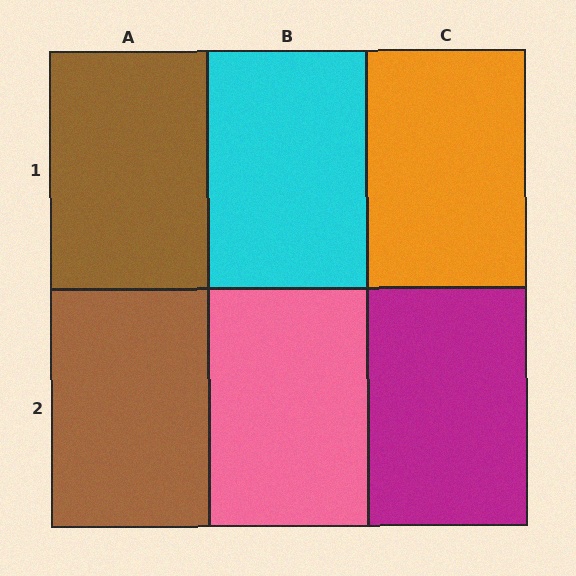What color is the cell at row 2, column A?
Brown.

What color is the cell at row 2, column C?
Magenta.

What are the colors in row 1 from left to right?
Brown, cyan, orange.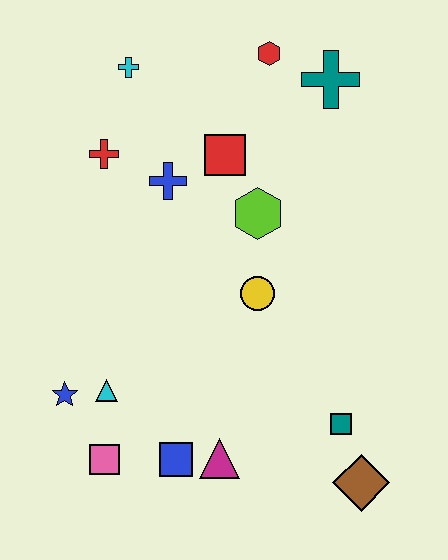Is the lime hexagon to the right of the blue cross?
Yes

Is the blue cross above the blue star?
Yes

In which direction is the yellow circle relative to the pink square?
The yellow circle is above the pink square.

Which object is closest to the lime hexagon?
The red square is closest to the lime hexagon.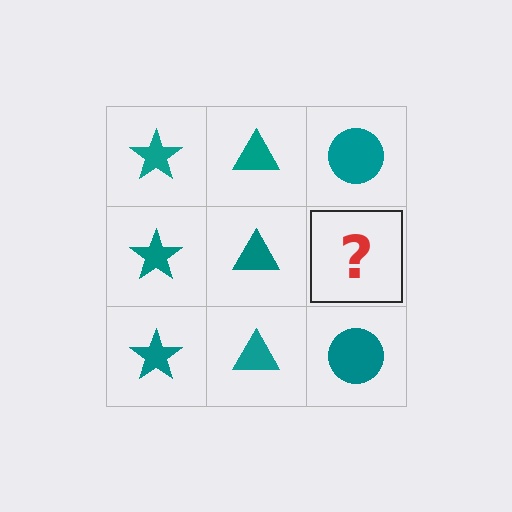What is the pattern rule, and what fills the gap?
The rule is that each column has a consistent shape. The gap should be filled with a teal circle.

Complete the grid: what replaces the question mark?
The question mark should be replaced with a teal circle.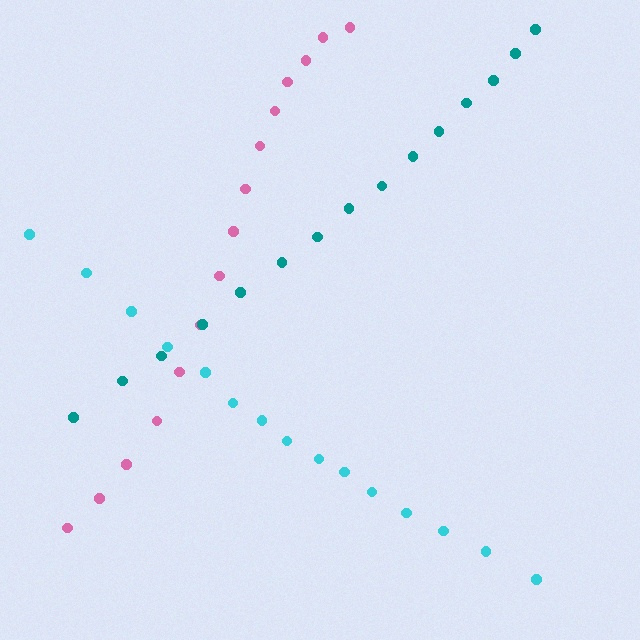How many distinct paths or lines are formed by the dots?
There are 3 distinct paths.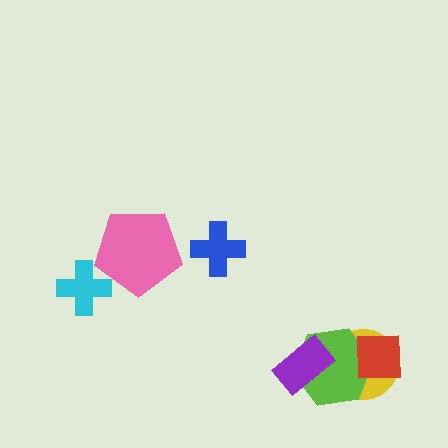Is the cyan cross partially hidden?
Yes, it is partially covered by another shape.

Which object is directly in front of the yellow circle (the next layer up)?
The lime hexagon is directly in front of the yellow circle.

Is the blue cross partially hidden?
No, no other shape covers it.